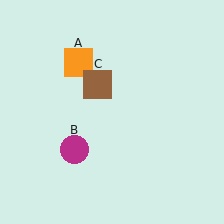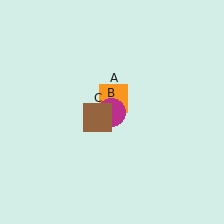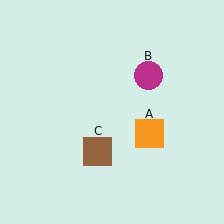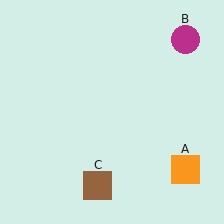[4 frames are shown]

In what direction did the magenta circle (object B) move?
The magenta circle (object B) moved up and to the right.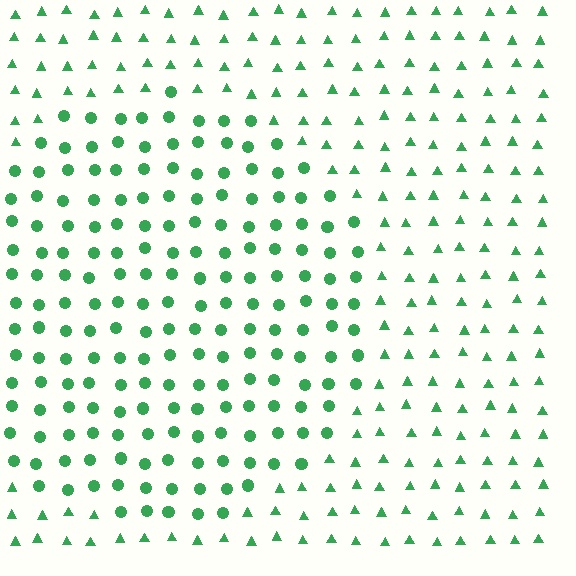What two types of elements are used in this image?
The image uses circles inside the circle region and triangles outside it.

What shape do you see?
I see a circle.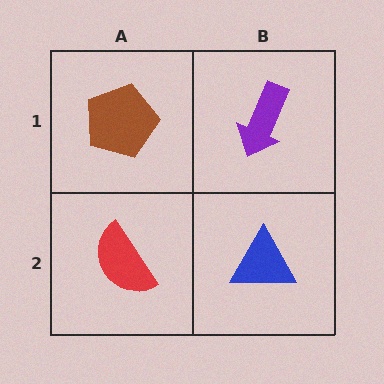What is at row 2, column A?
A red semicircle.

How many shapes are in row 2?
2 shapes.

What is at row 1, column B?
A purple arrow.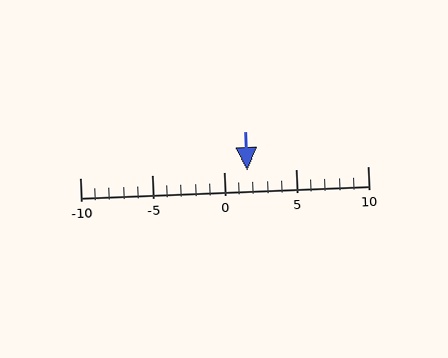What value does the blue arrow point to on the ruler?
The blue arrow points to approximately 2.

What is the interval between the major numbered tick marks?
The major tick marks are spaced 5 units apart.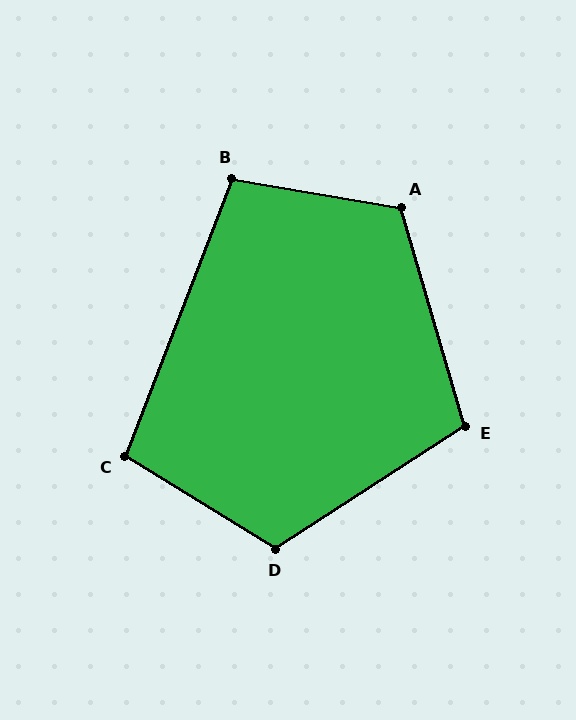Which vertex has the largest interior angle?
A, at approximately 116 degrees.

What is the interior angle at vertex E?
Approximately 106 degrees (obtuse).